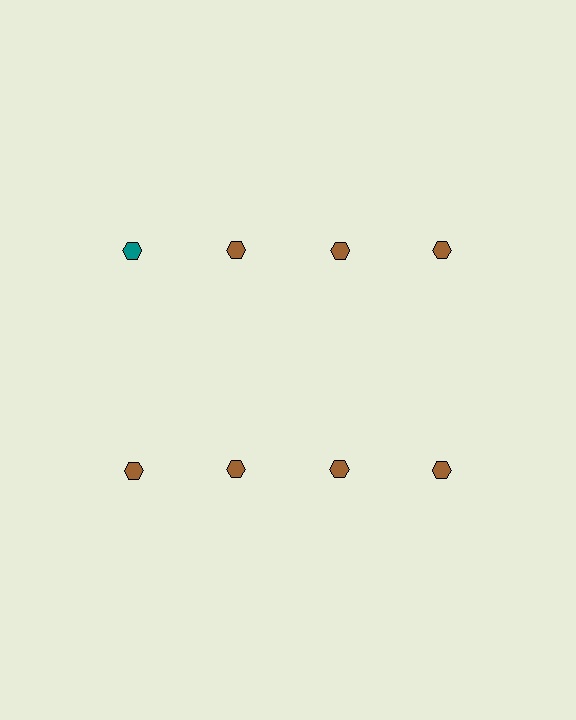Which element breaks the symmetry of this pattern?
The teal hexagon in the top row, leftmost column breaks the symmetry. All other shapes are brown hexagons.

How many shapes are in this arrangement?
There are 8 shapes arranged in a grid pattern.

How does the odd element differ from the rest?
It has a different color: teal instead of brown.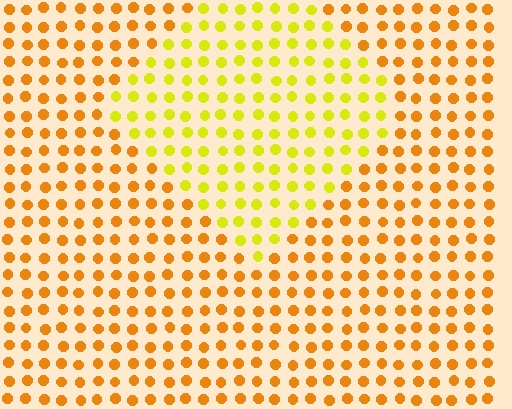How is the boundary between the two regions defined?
The boundary is defined purely by a slight shift in hue (about 33 degrees). Spacing, size, and orientation are identical on both sides.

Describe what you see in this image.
The image is filled with small orange elements in a uniform arrangement. A diamond-shaped region is visible where the elements are tinted to a slightly different hue, forming a subtle color boundary.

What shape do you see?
I see a diamond.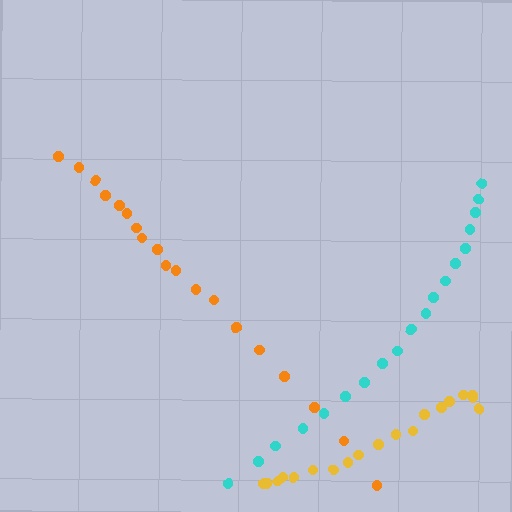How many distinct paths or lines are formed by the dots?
There are 3 distinct paths.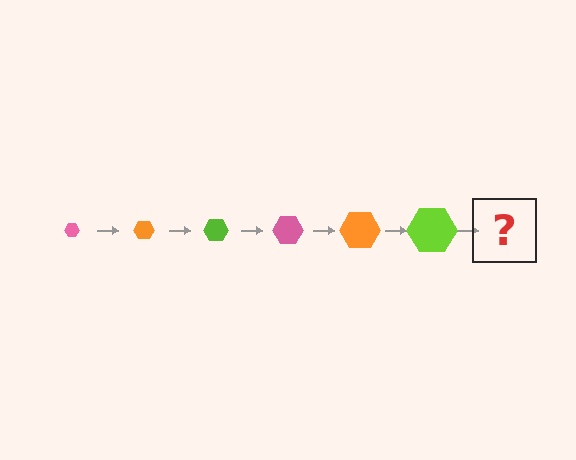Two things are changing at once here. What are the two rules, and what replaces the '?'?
The two rules are that the hexagon grows larger each step and the color cycles through pink, orange, and lime. The '?' should be a pink hexagon, larger than the previous one.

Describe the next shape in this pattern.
It should be a pink hexagon, larger than the previous one.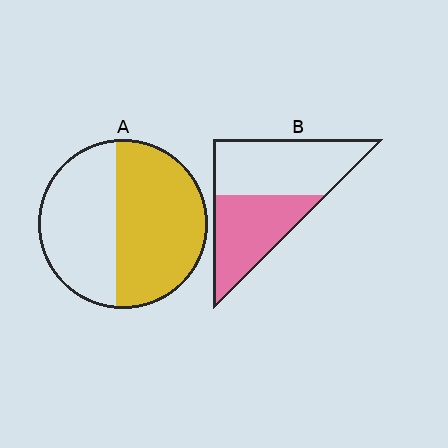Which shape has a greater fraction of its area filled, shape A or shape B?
Shape A.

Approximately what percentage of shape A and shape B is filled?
A is approximately 55% and B is approximately 45%.